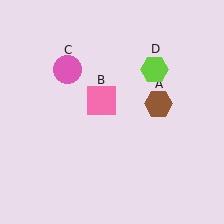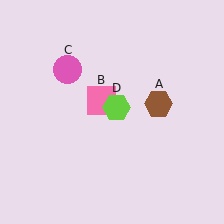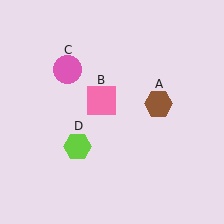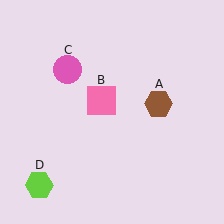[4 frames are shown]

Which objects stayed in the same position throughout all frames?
Brown hexagon (object A) and pink square (object B) and pink circle (object C) remained stationary.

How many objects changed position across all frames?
1 object changed position: lime hexagon (object D).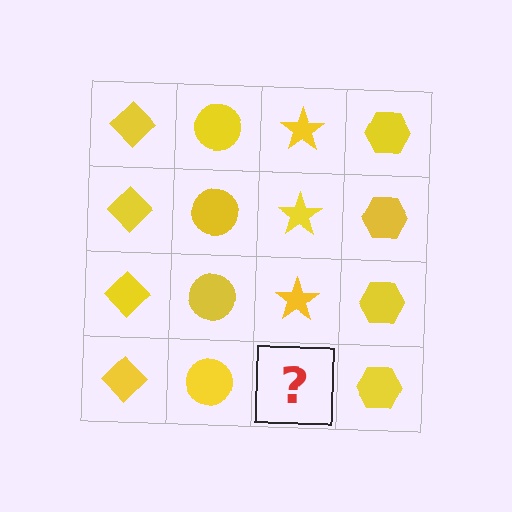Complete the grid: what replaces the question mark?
The question mark should be replaced with a yellow star.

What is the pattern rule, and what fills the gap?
The rule is that each column has a consistent shape. The gap should be filled with a yellow star.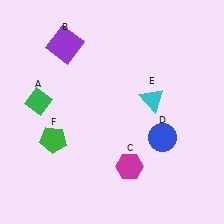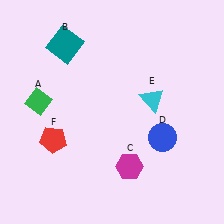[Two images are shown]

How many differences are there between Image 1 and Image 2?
There are 2 differences between the two images.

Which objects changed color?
B changed from purple to teal. F changed from green to red.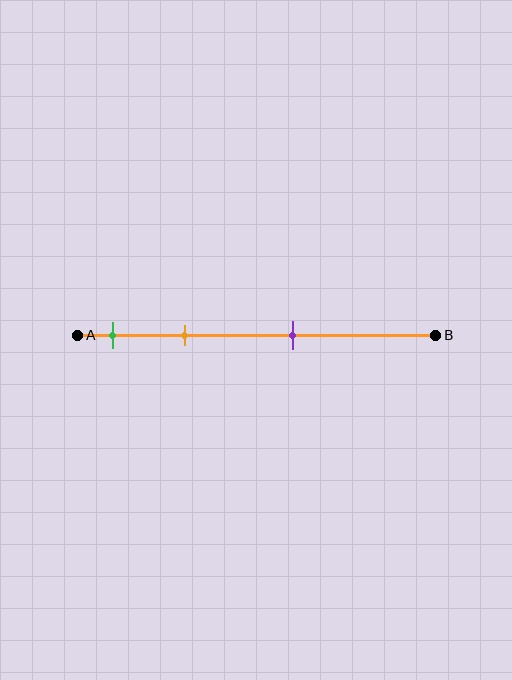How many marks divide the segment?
There are 3 marks dividing the segment.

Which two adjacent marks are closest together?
The green and orange marks are the closest adjacent pair.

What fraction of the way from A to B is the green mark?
The green mark is approximately 10% (0.1) of the way from A to B.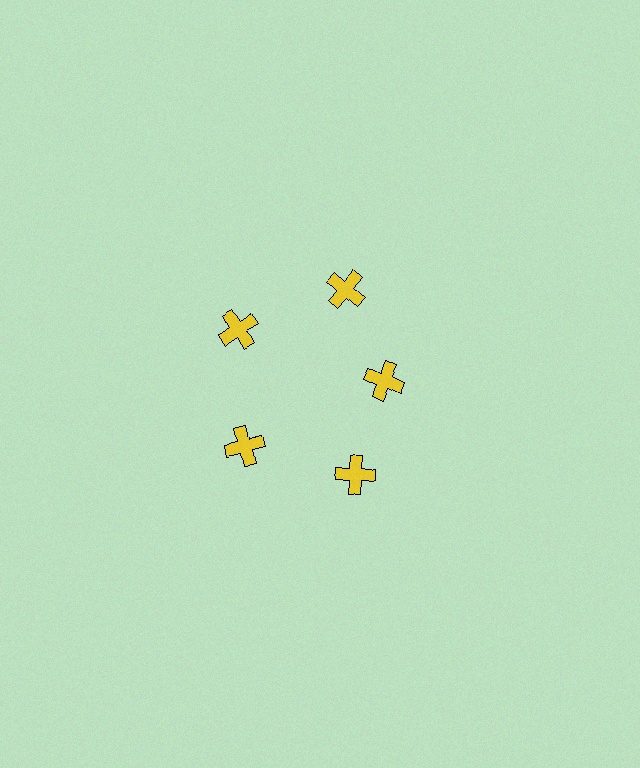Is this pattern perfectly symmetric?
No. The 5 yellow crosses are arranged in a ring, but one element near the 3 o'clock position is pulled inward toward the center, breaking the 5-fold rotational symmetry.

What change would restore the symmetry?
The symmetry would be restored by moving it outward, back onto the ring so that all 5 crosses sit at equal angles and equal distance from the center.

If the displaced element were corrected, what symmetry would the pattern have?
It would have 5-fold rotational symmetry — the pattern would map onto itself every 72 degrees.